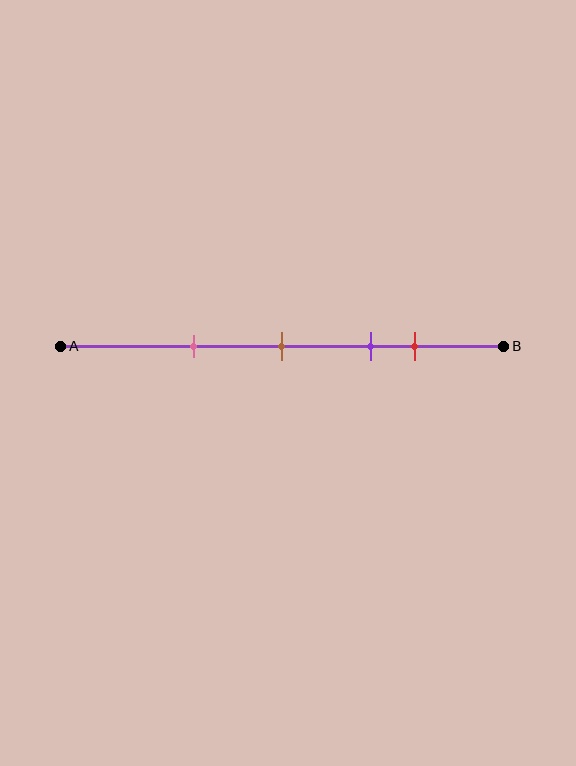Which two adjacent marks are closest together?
The purple and red marks are the closest adjacent pair.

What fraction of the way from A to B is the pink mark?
The pink mark is approximately 30% (0.3) of the way from A to B.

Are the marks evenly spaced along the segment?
No, the marks are not evenly spaced.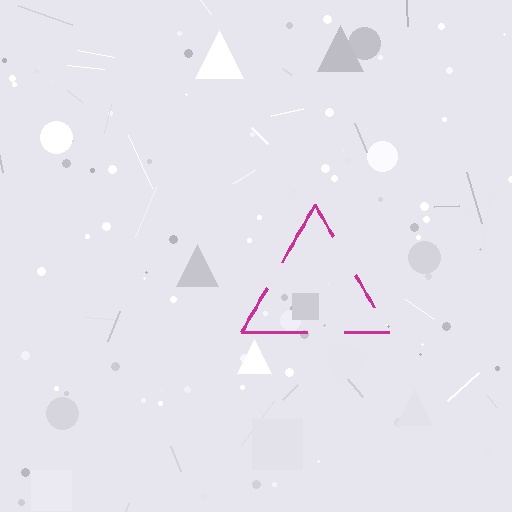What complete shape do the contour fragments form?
The contour fragments form a triangle.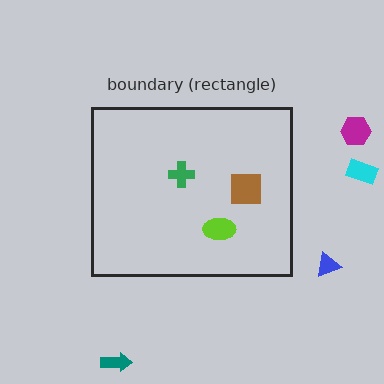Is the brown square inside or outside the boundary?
Inside.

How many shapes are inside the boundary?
3 inside, 4 outside.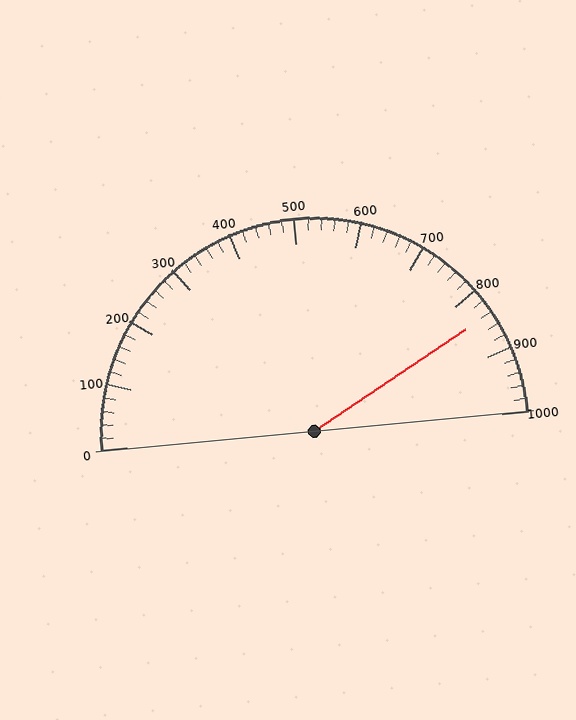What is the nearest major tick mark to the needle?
The nearest major tick mark is 800.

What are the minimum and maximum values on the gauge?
The gauge ranges from 0 to 1000.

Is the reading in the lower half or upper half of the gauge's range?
The reading is in the upper half of the range (0 to 1000).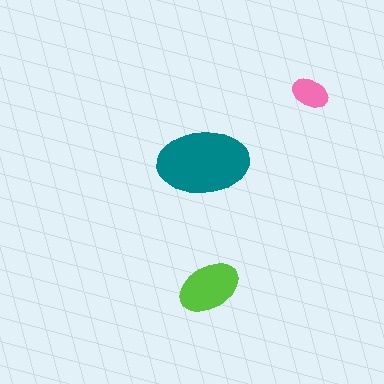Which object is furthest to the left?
The teal ellipse is leftmost.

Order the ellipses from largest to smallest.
the teal one, the lime one, the pink one.